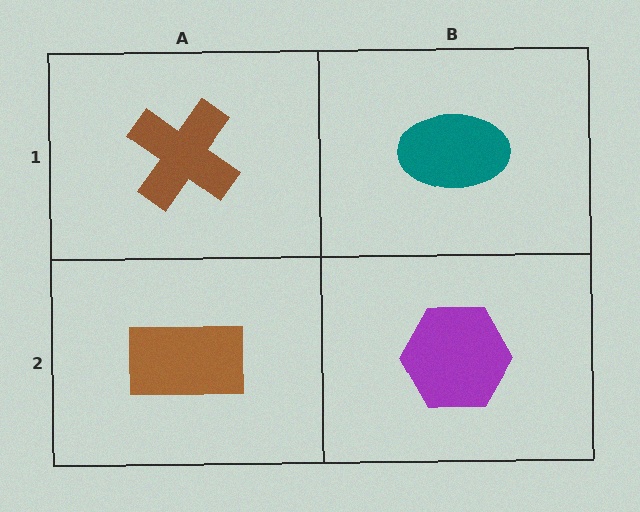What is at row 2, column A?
A brown rectangle.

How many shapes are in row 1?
2 shapes.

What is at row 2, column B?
A purple hexagon.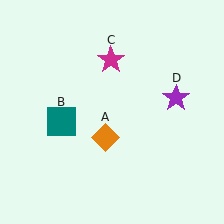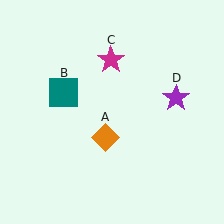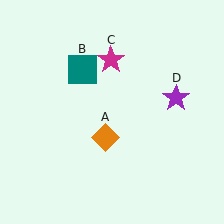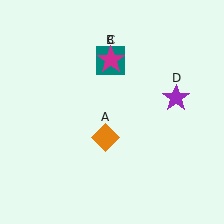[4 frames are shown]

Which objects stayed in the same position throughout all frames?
Orange diamond (object A) and magenta star (object C) and purple star (object D) remained stationary.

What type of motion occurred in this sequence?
The teal square (object B) rotated clockwise around the center of the scene.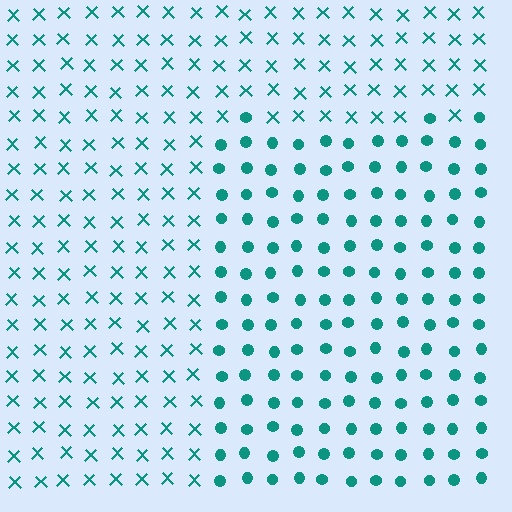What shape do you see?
I see a rectangle.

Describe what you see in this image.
The image is filled with small teal elements arranged in a uniform grid. A rectangle-shaped region contains circles, while the surrounding area contains X marks. The boundary is defined purely by the change in element shape.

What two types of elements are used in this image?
The image uses circles inside the rectangle region and X marks outside it.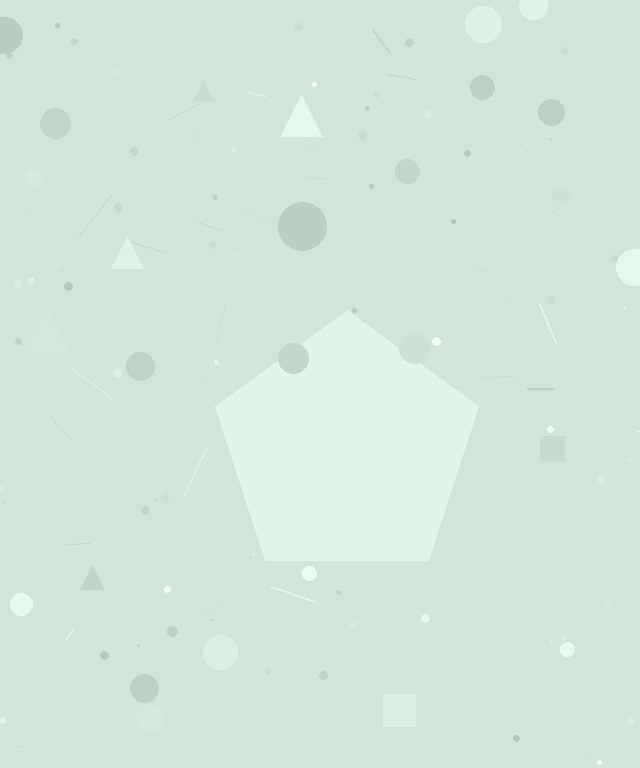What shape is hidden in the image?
A pentagon is hidden in the image.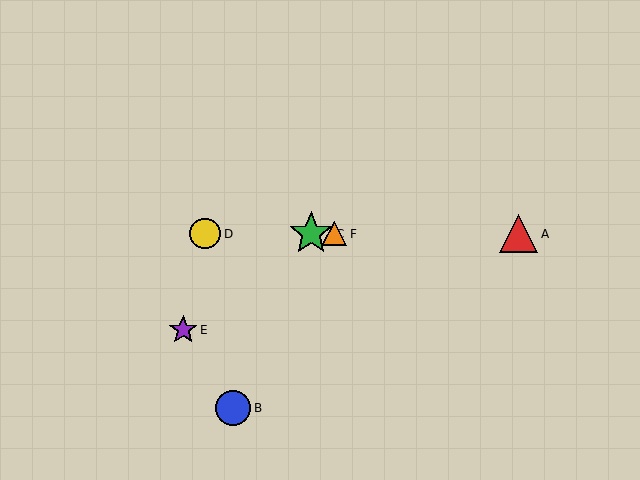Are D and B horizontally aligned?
No, D is at y≈234 and B is at y≈408.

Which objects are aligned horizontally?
Objects A, C, D, F are aligned horizontally.